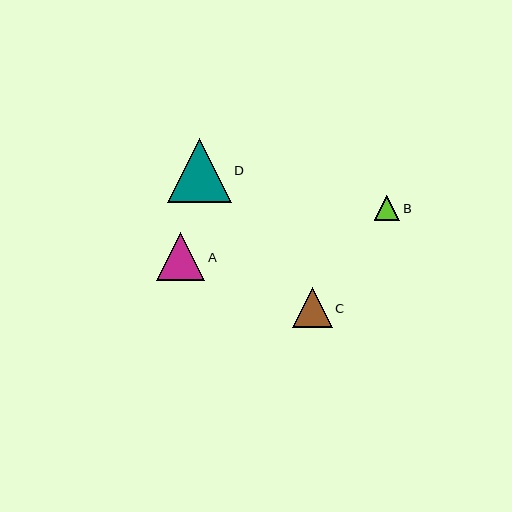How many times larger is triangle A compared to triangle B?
Triangle A is approximately 1.9 times the size of triangle B.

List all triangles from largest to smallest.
From largest to smallest: D, A, C, B.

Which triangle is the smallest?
Triangle B is the smallest with a size of approximately 25 pixels.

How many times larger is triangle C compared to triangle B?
Triangle C is approximately 1.6 times the size of triangle B.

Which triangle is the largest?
Triangle D is the largest with a size of approximately 64 pixels.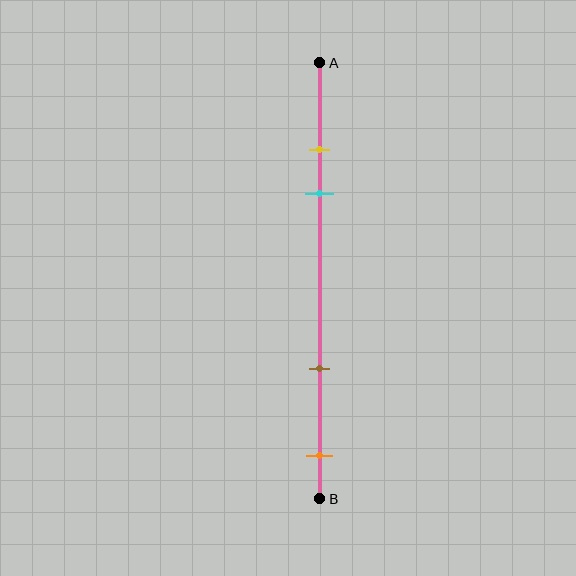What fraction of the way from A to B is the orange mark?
The orange mark is approximately 90% (0.9) of the way from A to B.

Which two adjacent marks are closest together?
The yellow and cyan marks are the closest adjacent pair.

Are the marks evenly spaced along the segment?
No, the marks are not evenly spaced.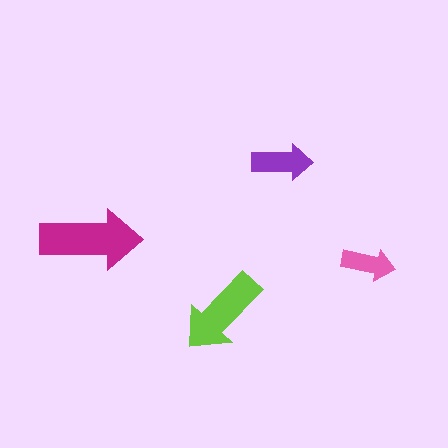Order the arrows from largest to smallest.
the magenta one, the lime one, the purple one, the pink one.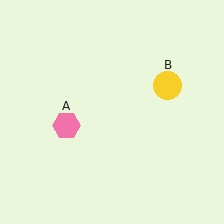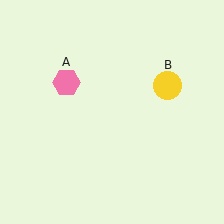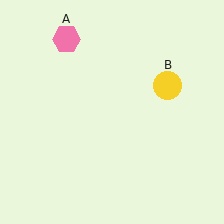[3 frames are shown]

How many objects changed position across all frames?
1 object changed position: pink hexagon (object A).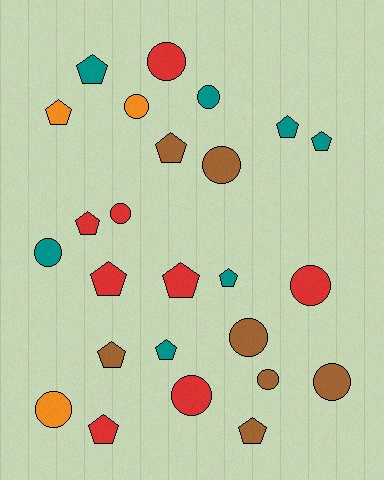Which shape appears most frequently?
Pentagon, with 13 objects.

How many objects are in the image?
There are 25 objects.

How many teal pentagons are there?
There are 5 teal pentagons.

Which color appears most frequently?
Red, with 8 objects.